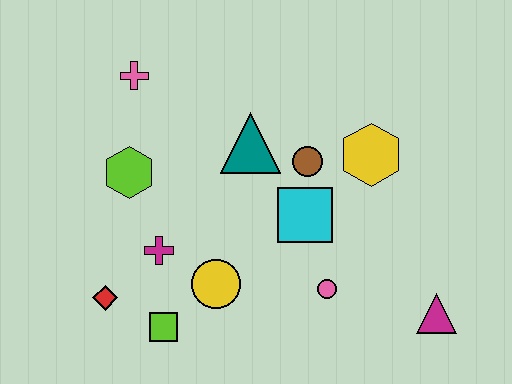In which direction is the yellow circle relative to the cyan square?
The yellow circle is to the left of the cyan square.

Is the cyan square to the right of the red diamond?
Yes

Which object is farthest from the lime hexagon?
The magenta triangle is farthest from the lime hexagon.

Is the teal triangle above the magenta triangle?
Yes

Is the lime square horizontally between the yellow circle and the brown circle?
No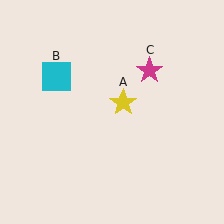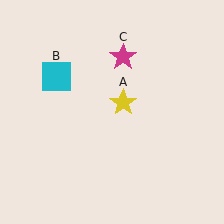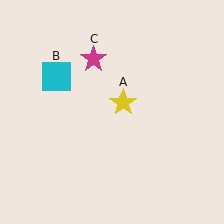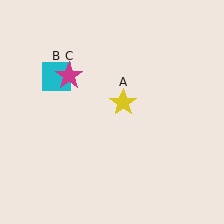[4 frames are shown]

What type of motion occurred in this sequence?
The magenta star (object C) rotated counterclockwise around the center of the scene.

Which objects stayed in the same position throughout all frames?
Yellow star (object A) and cyan square (object B) remained stationary.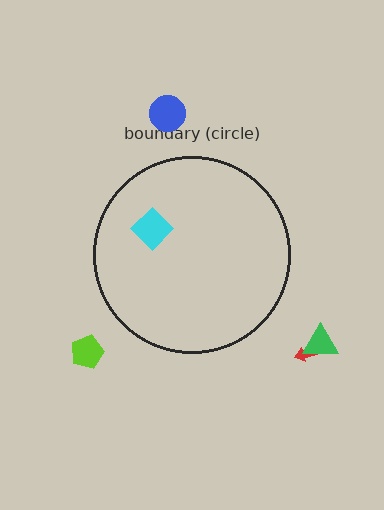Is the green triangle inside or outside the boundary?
Outside.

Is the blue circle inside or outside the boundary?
Outside.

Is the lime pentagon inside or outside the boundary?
Outside.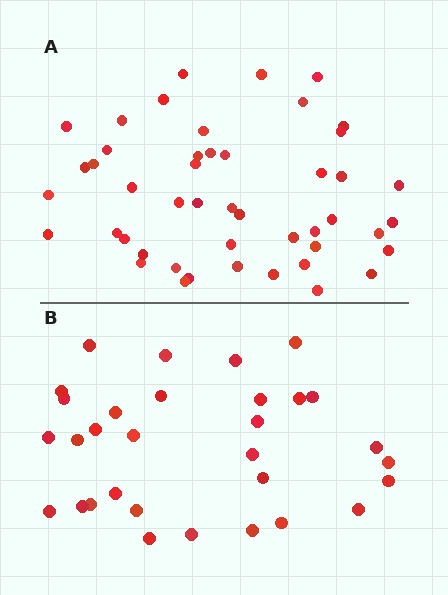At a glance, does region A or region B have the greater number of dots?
Region A (the top region) has more dots.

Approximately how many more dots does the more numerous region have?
Region A has approximately 15 more dots than region B.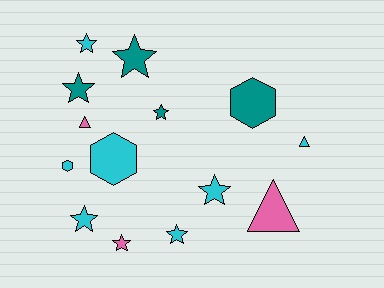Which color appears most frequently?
Cyan, with 7 objects.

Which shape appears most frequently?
Star, with 8 objects.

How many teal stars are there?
There are 3 teal stars.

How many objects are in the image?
There are 14 objects.